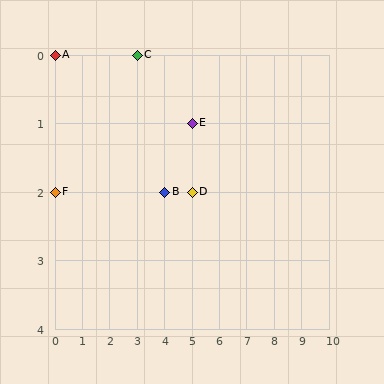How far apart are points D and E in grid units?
Points D and E are 1 row apart.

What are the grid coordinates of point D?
Point D is at grid coordinates (5, 2).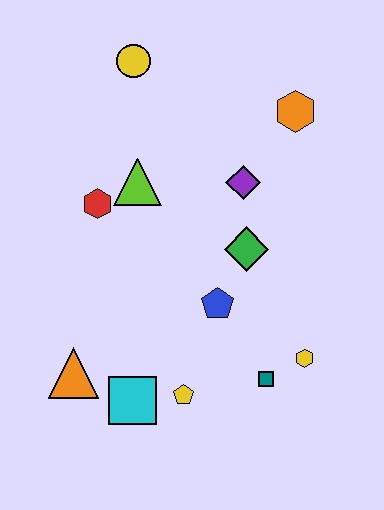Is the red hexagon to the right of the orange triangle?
Yes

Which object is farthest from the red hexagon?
The yellow hexagon is farthest from the red hexagon.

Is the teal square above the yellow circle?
No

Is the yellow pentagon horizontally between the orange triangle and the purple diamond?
Yes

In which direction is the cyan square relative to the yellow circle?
The cyan square is below the yellow circle.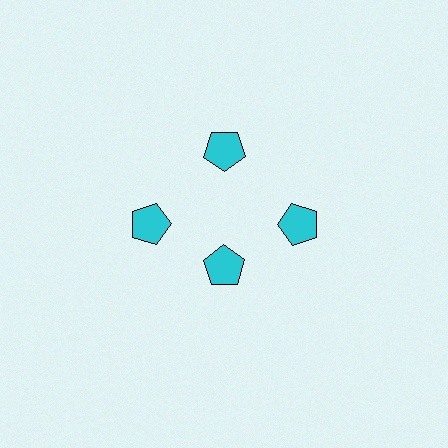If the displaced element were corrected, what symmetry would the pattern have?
It would have 4-fold rotational symmetry — the pattern would map onto itself every 90 degrees.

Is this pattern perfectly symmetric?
No. The 4 cyan pentagons are arranged in a ring, but one element near the 6 o'clock position is pulled inward toward the center, breaking the 4-fold rotational symmetry.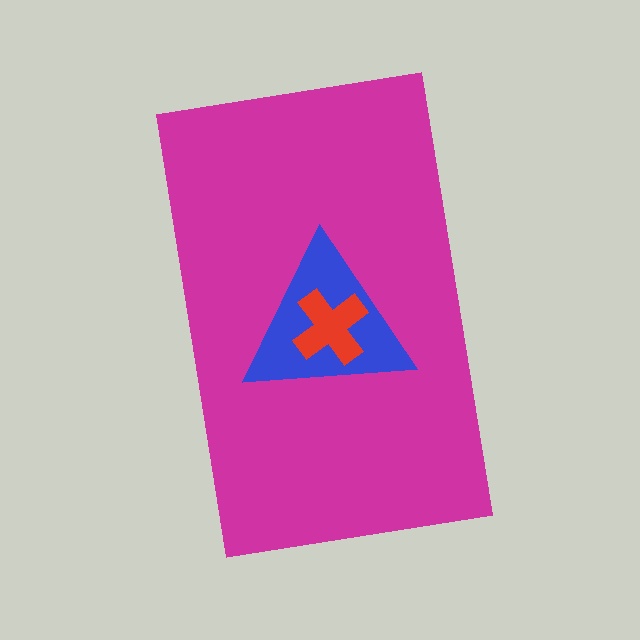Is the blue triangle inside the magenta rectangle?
Yes.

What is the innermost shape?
The red cross.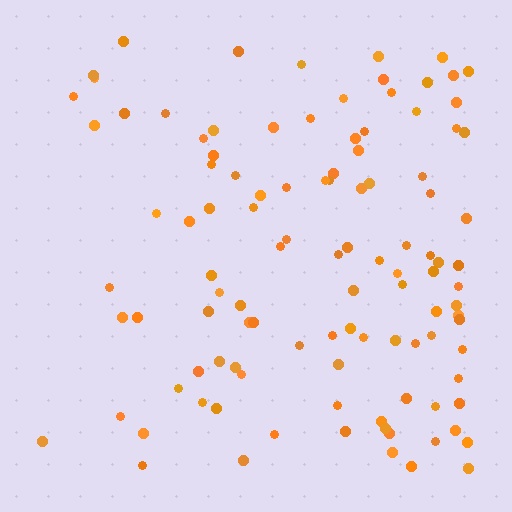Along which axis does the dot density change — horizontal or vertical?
Horizontal.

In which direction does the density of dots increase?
From left to right, with the right side densest.